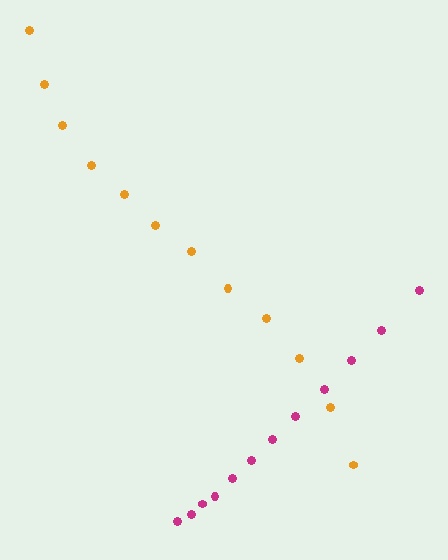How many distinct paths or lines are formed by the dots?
There are 2 distinct paths.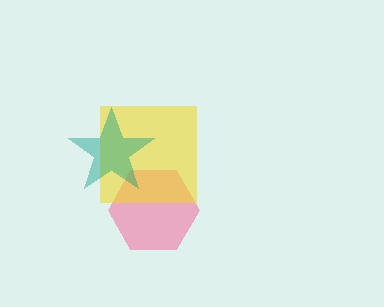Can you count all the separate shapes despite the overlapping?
Yes, there are 3 separate shapes.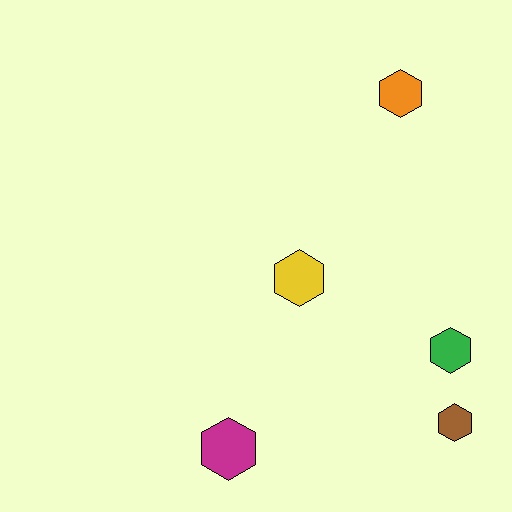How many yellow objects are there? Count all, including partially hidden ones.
There is 1 yellow object.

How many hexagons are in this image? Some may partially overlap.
There are 5 hexagons.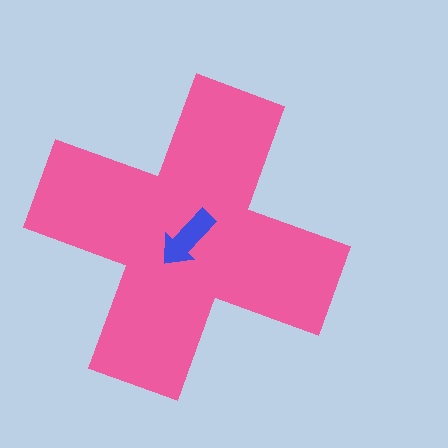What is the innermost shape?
The blue arrow.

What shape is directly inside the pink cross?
The blue arrow.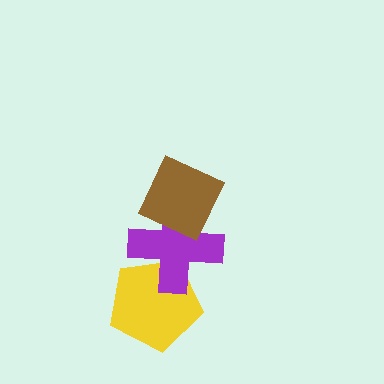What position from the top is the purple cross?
The purple cross is 2nd from the top.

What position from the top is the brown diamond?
The brown diamond is 1st from the top.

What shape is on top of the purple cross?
The brown diamond is on top of the purple cross.